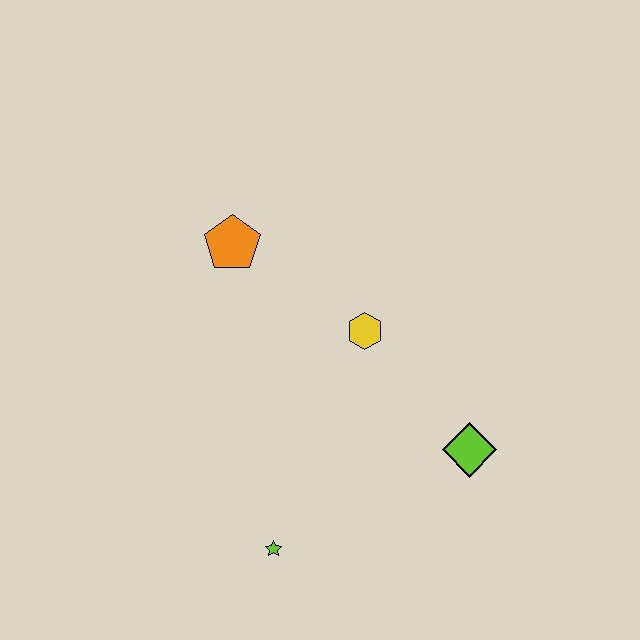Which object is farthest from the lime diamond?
The orange pentagon is farthest from the lime diamond.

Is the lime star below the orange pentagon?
Yes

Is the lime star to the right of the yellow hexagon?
No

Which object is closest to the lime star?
The lime diamond is closest to the lime star.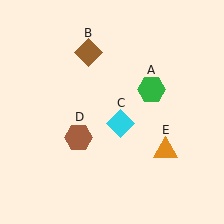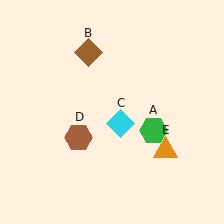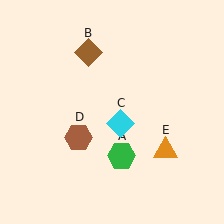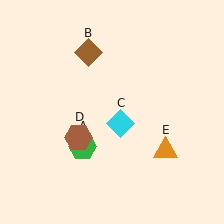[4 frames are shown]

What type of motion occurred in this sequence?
The green hexagon (object A) rotated clockwise around the center of the scene.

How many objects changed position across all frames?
1 object changed position: green hexagon (object A).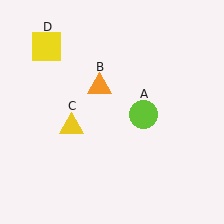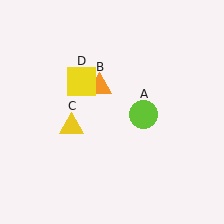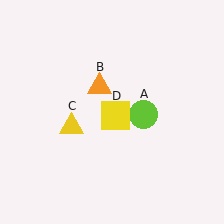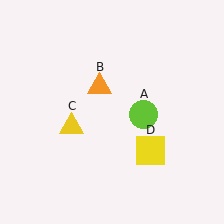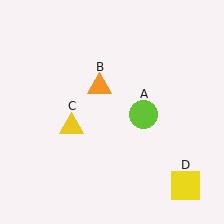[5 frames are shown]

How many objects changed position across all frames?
1 object changed position: yellow square (object D).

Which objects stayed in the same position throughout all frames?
Lime circle (object A) and orange triangle (object B) and yellow triangle (object C) remained stationary.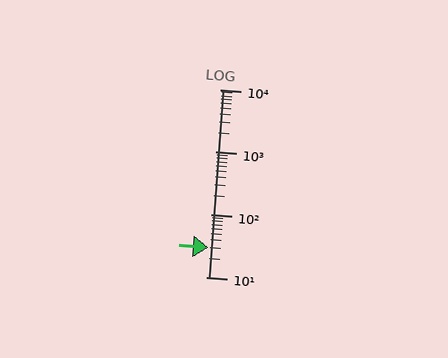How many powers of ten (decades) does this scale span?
The scale spans 3 decades, from 10 to 10000.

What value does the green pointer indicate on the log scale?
The pointer indicates approximately 30.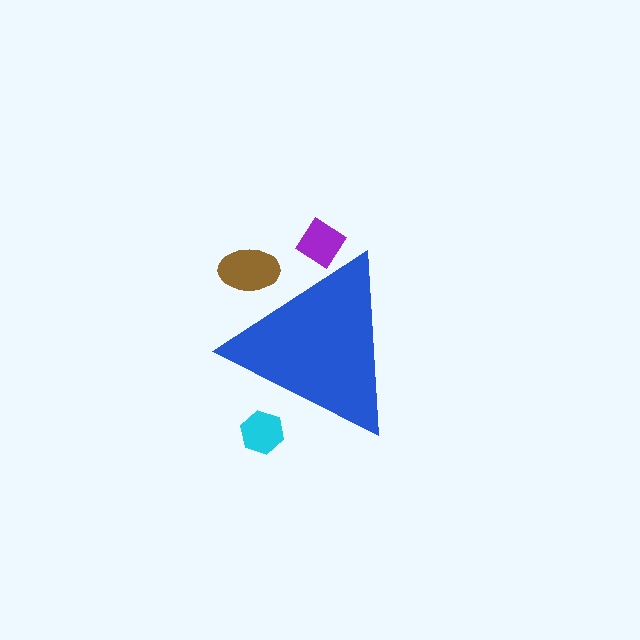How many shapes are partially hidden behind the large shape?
3 shapes are partially hidden.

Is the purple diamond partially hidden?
Yes, the purple diamond is partially hidden behind the blue triangle.